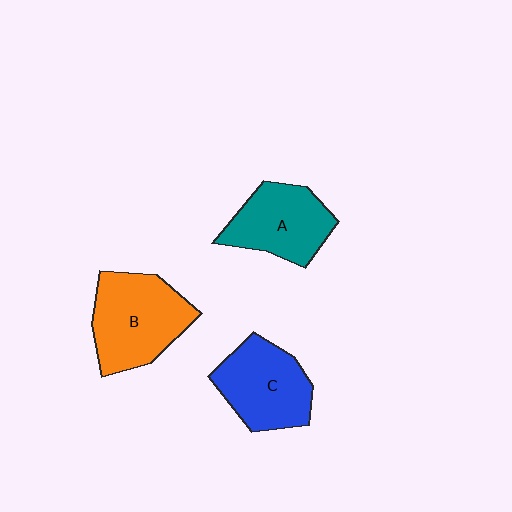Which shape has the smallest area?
Shape A (teal).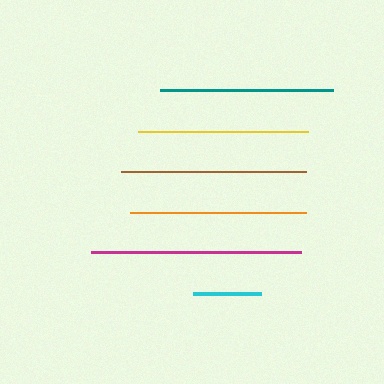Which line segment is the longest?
The magenta line is the longest at approximately 210 pixels.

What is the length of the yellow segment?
The yellow segment is approximately 170 pixels long.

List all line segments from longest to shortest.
From longest to shortest: magenta, brown, orange, teal, yellow, cyan.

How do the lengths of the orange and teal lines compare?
The orange and teal lines are approximately the same length.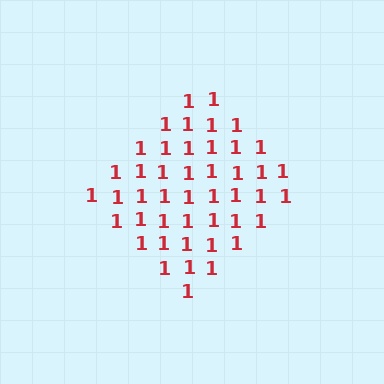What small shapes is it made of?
It is made of small digit 1's.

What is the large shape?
The large shape is a diamond.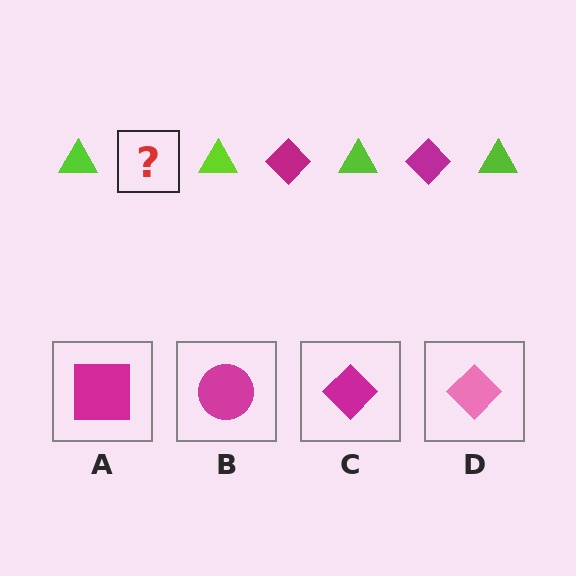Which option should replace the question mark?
Option C.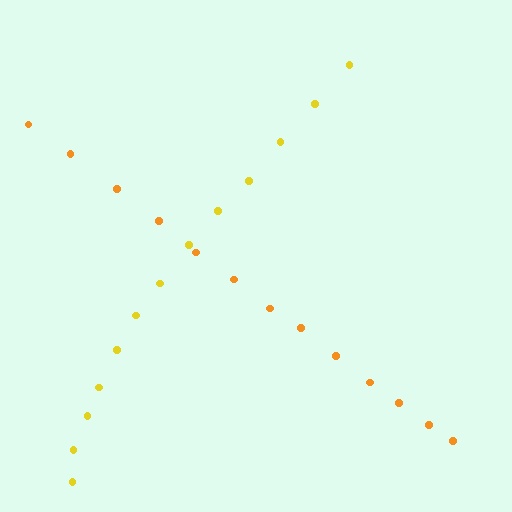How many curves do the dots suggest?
There are 2 distinct paths.